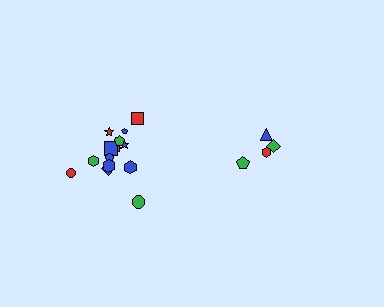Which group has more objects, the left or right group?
The left group.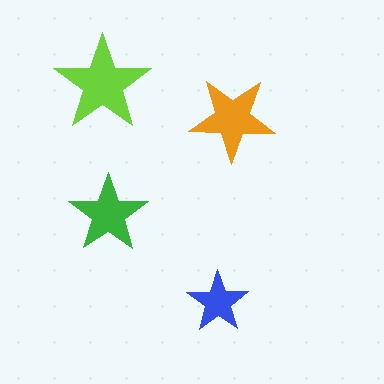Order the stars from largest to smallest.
the lime one, the orange one, the green one, the blue one.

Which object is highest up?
The lime star is topmost.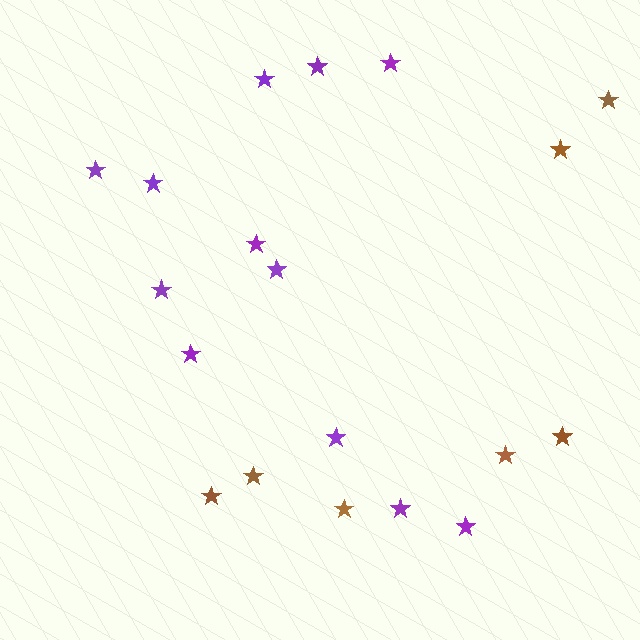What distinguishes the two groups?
There are 2 groups: one group of purple stars (12) and one group of brown stars (7).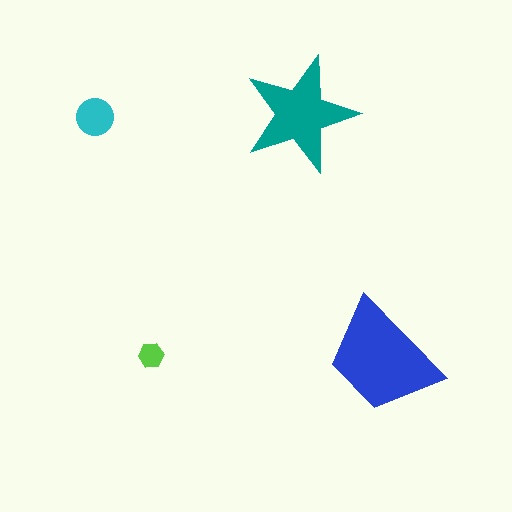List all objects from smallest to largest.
The lime hexagon, the cyan circle, the teal star, the blue trapezoid.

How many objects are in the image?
There are 4 objects in the image.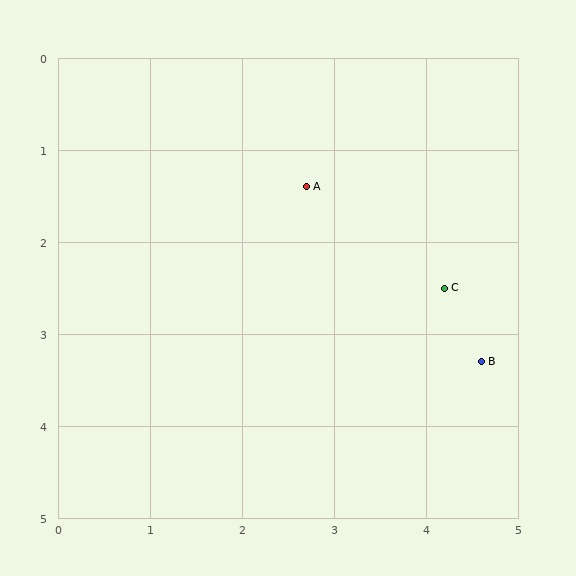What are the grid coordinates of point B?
Point B is at approximately (4.6, 3.3).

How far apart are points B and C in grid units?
Points B and C are about 0.9 grid units apart.